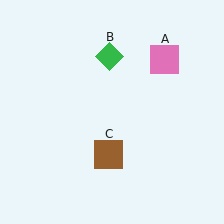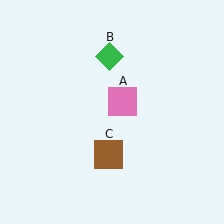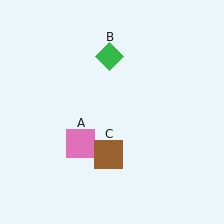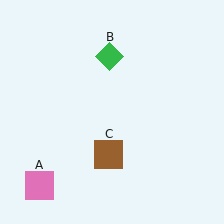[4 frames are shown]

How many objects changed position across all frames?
1 object changed position: pink square (object A).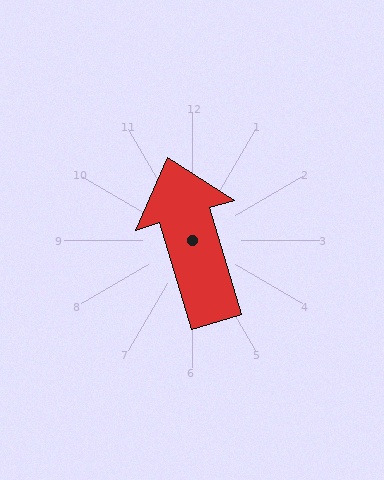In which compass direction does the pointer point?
North.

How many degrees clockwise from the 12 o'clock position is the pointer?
Approximately 343 degrees.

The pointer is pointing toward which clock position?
Roughly 11 o'clock.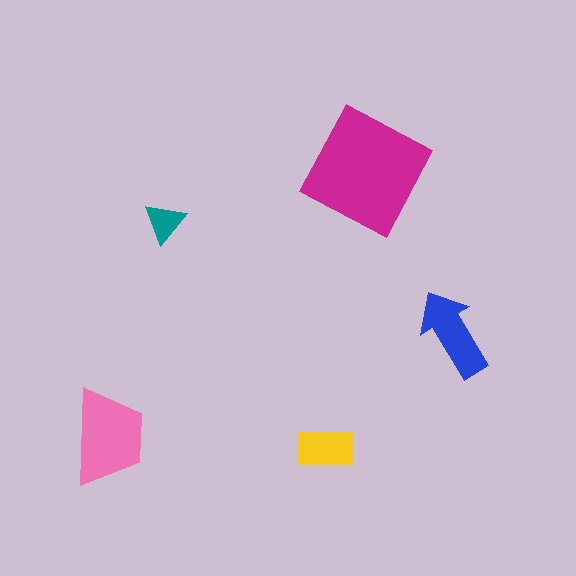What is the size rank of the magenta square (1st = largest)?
1st.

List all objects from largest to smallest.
The magenta square, the pink trapezoid, the blue arrow, the yellow rectangle, the teal triangle.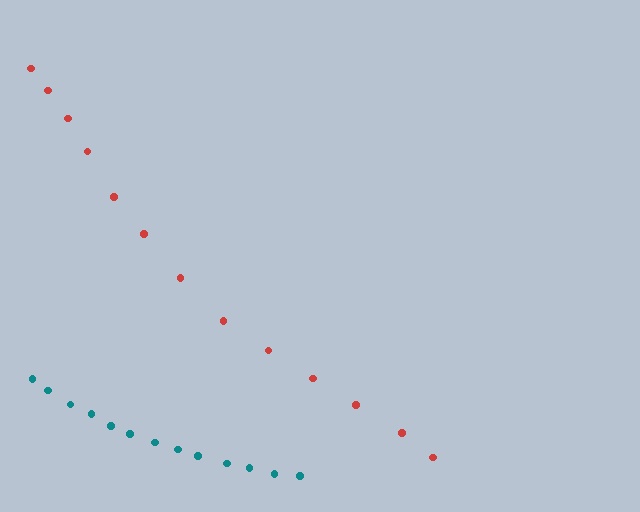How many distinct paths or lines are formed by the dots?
There are 2 distinct paths.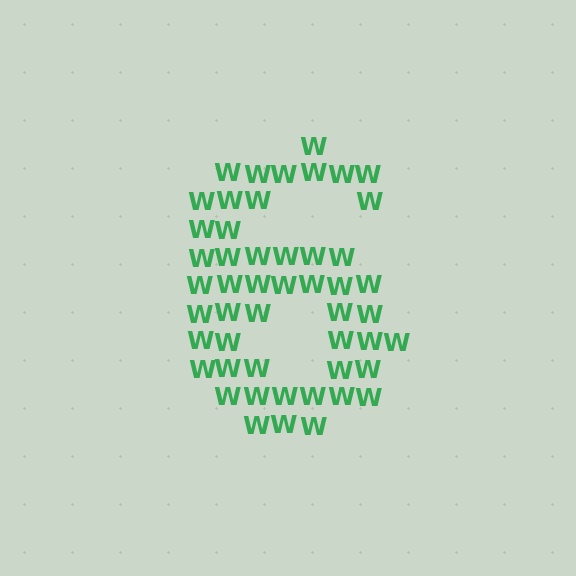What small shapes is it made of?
It is made of small letter W's.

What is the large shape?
The large shape is the digit 6.